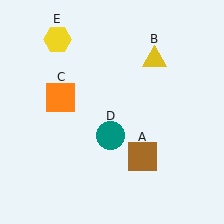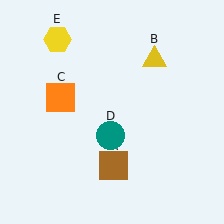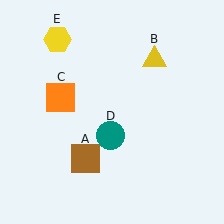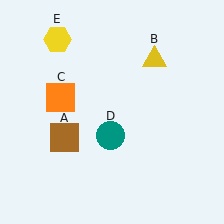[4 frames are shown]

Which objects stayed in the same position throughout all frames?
Yellow triangle (object B) and orange square (object C) and teal circle (object D) and yellow hexagon (object E) remained stationary.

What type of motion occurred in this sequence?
The brown square (object A) rotated clockwise around the center of the scene.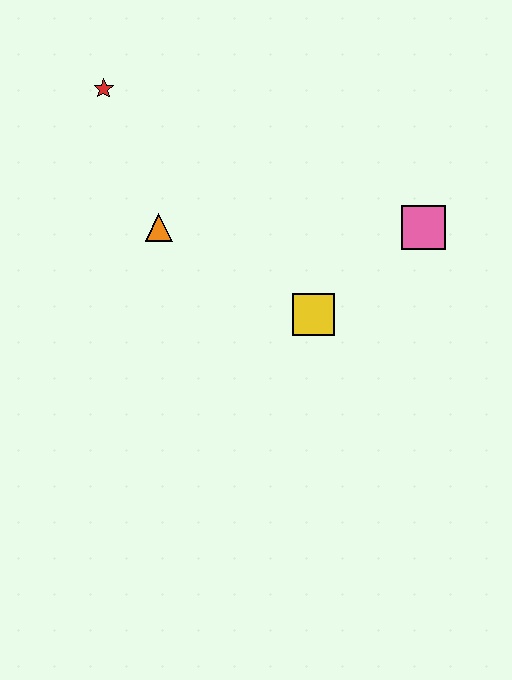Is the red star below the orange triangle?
No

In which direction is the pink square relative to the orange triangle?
The pink square is to the right of the orange triangle.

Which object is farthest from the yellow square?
The red star is farthest from the yellow square.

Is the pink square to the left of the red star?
No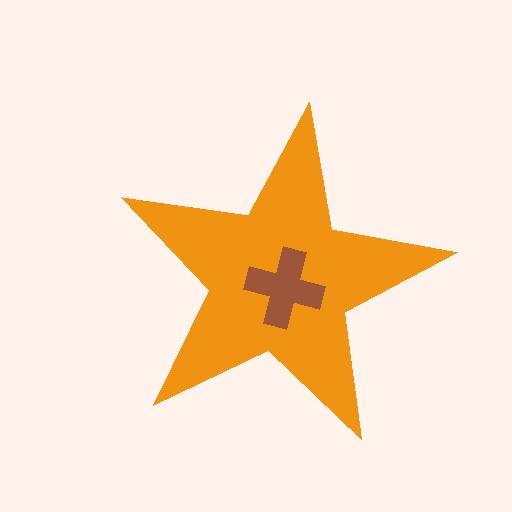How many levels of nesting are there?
2.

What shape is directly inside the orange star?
The brown cross.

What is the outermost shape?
The orange star.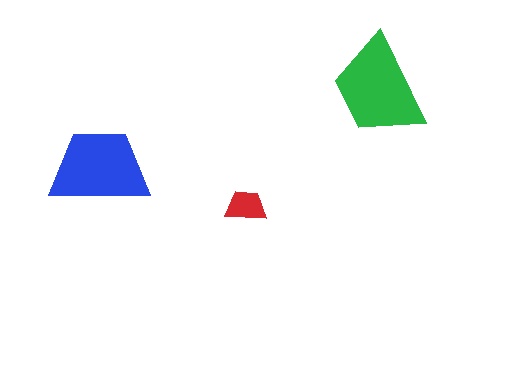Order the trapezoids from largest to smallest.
the green one, the blue one, the red one.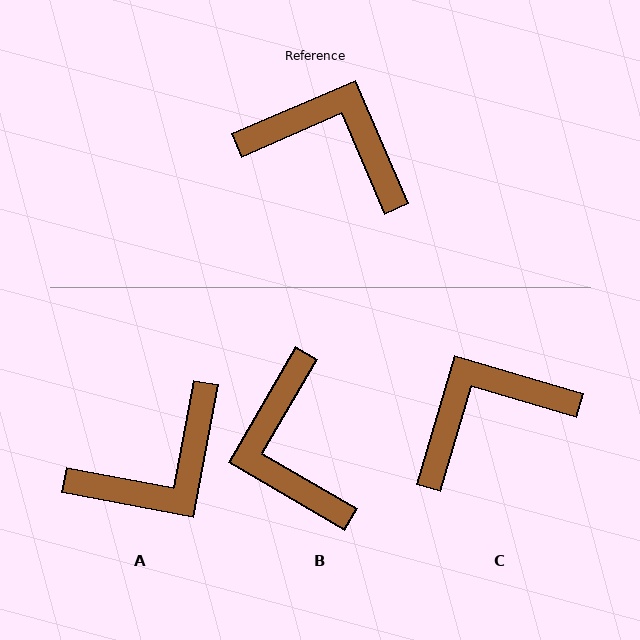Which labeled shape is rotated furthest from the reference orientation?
B, about 126 degrees away.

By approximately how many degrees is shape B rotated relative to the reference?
Approximately 126 degrees counter-clockwise.